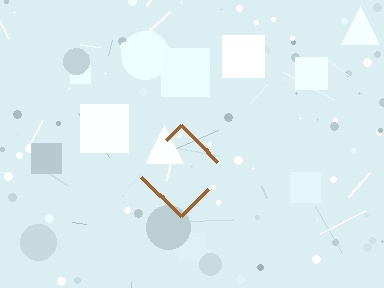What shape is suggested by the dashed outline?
The dashed outline suggests a diamond.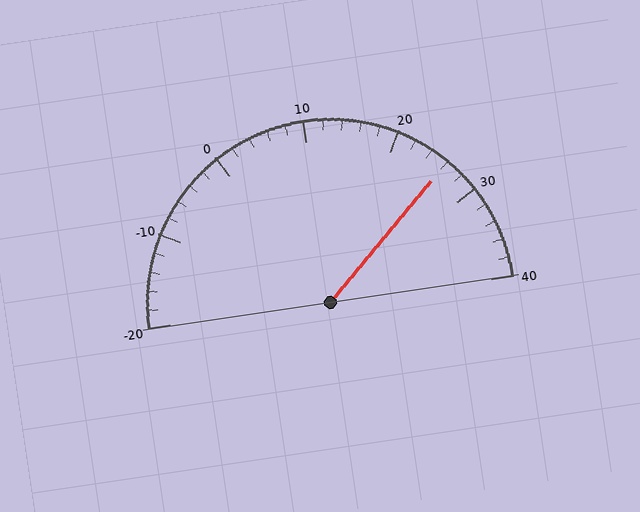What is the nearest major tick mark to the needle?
The nearest major tick mark is 30.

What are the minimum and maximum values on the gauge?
The gauge ranges from -20 to 40.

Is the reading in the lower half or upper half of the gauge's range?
The reading is in the upper half of the range (-20 to 40).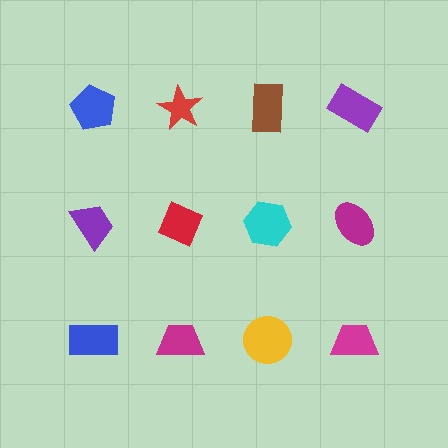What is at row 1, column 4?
A purple rectangle.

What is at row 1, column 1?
A blue pentagon.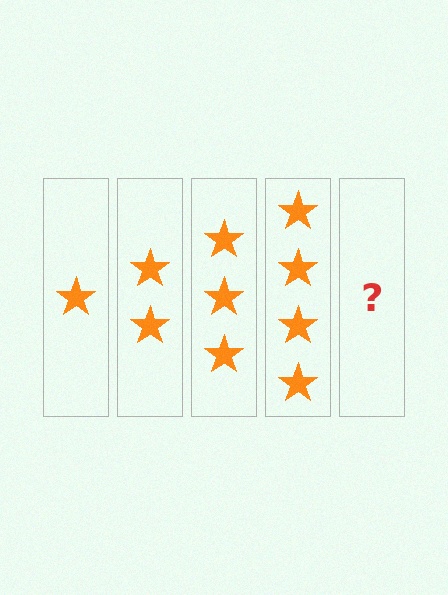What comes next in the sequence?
The next element should be 5 stars.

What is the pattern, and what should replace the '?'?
The pattern is that each step adds one more star. The '?' should be 5 stars.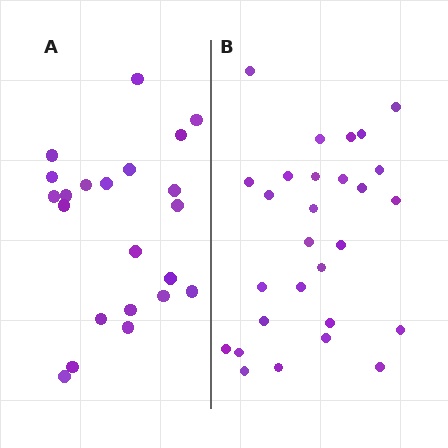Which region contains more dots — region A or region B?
Region B (the right region) has more dots.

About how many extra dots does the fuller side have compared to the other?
Region B has about 6 more dots than region A.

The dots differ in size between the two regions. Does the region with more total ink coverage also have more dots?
No. Region A has more total ink coverage because its dots are larger, but region B actually contains more individual dots. Total area can be misleading — the number of items is what matters here.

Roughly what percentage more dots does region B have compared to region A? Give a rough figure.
About 25% more.